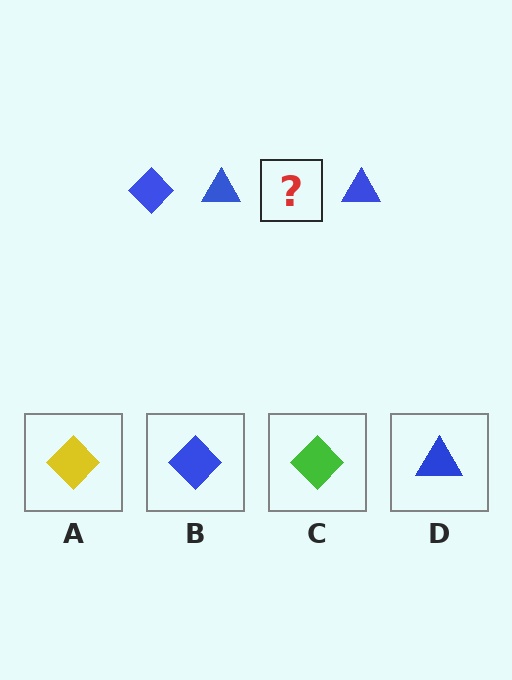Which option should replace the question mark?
Option B.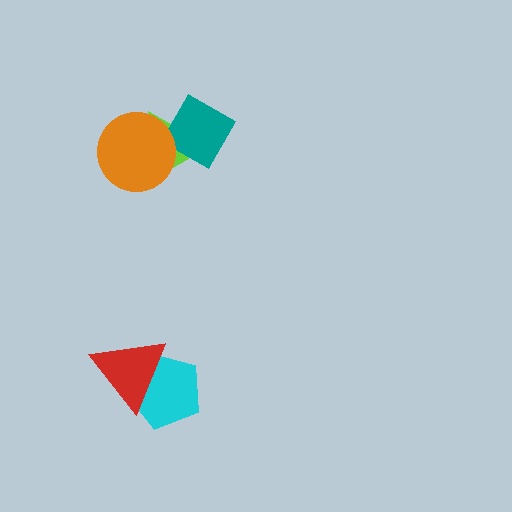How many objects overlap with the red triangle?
1 object overlaps with the red triangle.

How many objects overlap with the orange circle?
2 objects overlap with the orange circle.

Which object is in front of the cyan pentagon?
The red triangle is in front of the cyan pentagon.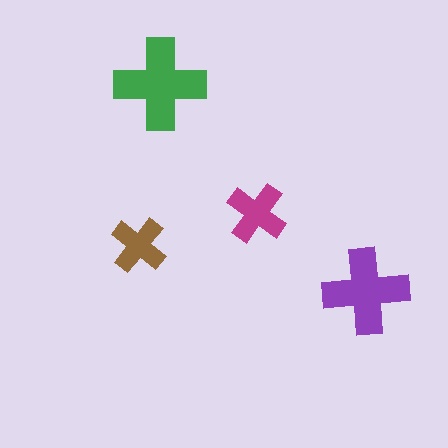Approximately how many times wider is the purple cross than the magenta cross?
About 1.5 times wider.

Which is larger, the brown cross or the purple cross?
The purple one.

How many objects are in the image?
There are 4 objects in the image.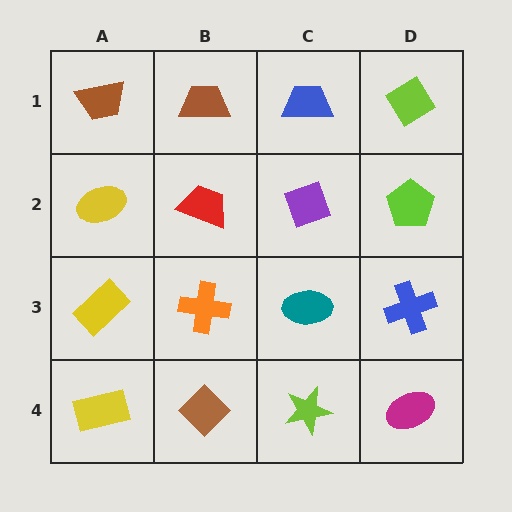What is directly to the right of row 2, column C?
A lime pentagon.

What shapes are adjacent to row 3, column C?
A purple diamond (row 2, column C), a lime star (row 4, column C), an orange cross (row 3, column B), a blue cross (row 3, column D).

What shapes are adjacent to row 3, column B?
A red trapezoid (row 2, column B), a brown diamond (row 4, column B), a yellow rectangle (row 3, column A), a teal ellipse (row 3, column C).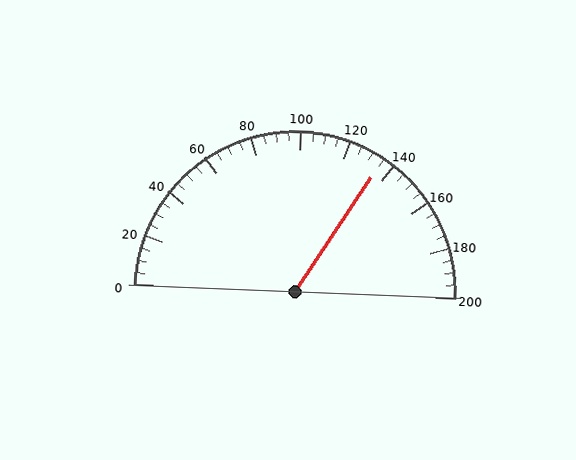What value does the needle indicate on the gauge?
The needle indicates approximately 135.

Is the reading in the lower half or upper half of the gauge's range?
The reading is in the upper half of the range (0 to 200).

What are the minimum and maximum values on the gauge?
The gauge ranges from 0 to 200.